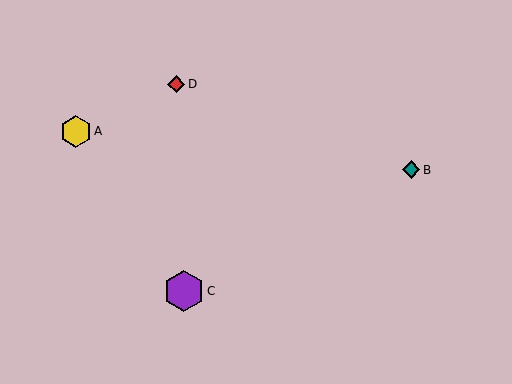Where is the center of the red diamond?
The center of the red diamond is at (176, 84).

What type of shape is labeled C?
Shape C is a purple hexagon.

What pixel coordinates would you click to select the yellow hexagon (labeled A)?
Click at (76, 131) to select the yellow hexagon A.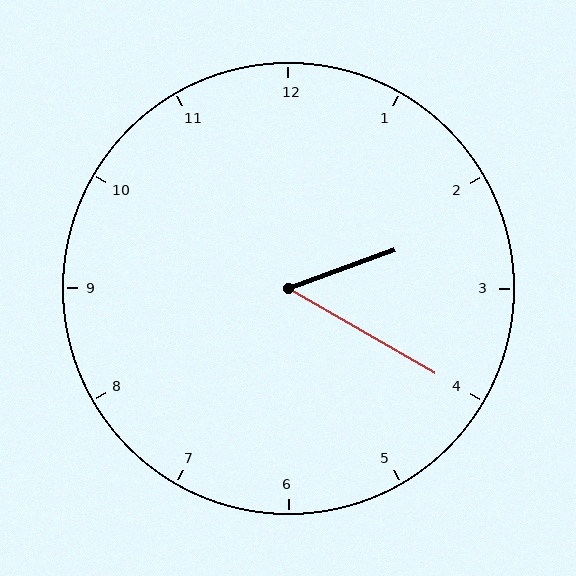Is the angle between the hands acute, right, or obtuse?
It is acute.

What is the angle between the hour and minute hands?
Approximately 50 degrees.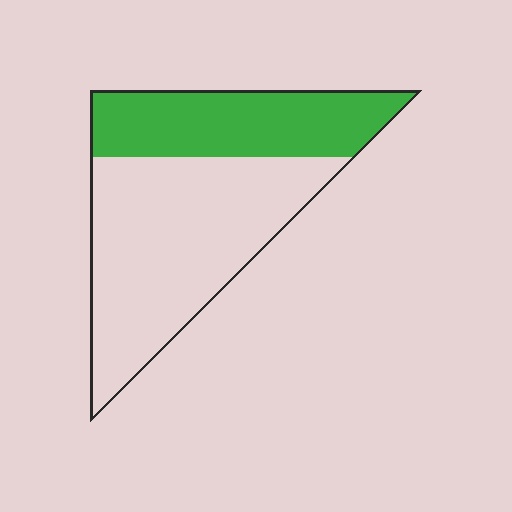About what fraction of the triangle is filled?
About three eighths (3/8).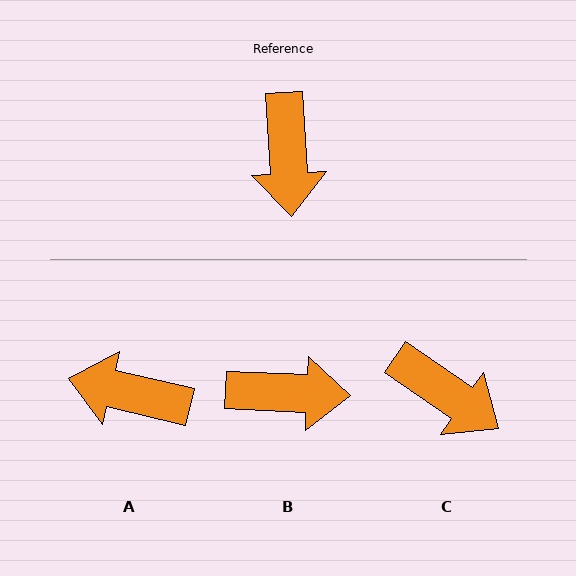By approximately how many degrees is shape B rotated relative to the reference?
Approximately 84 degrees counter-clockwise.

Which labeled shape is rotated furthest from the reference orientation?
A, about 107 degrees away.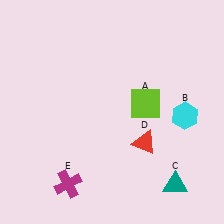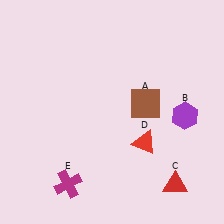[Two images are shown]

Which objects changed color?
A changed from lime to brown. B changed from cyan to purple. C changed from teal to red.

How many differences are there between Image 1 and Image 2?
There are 3 differences between the two images.